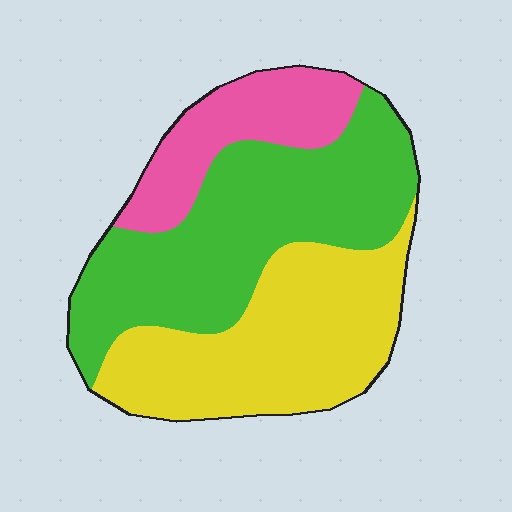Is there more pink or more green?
Green.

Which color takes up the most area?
Green, at roughly 45%.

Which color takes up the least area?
Pink, at roughly 20%.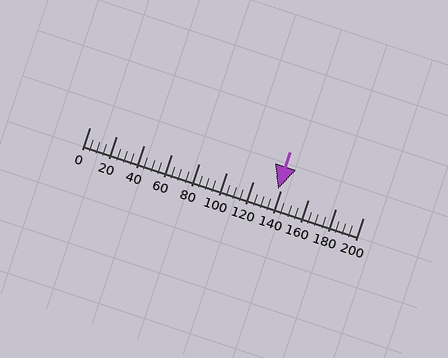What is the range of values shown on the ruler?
The ruler shows values from 0 to 200.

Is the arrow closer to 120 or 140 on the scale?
The arrow is closer to 140.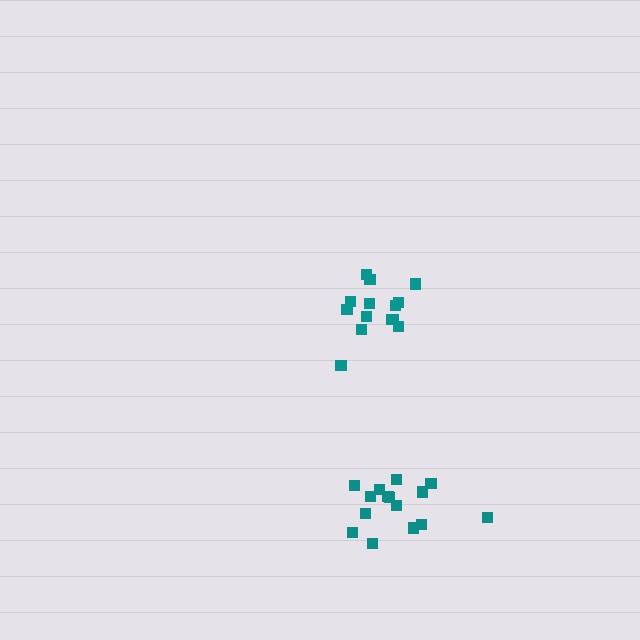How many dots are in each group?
Group 1: 15 dots, Group 2: 14 dots (29 total).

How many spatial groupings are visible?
There are 2 spatial groupings.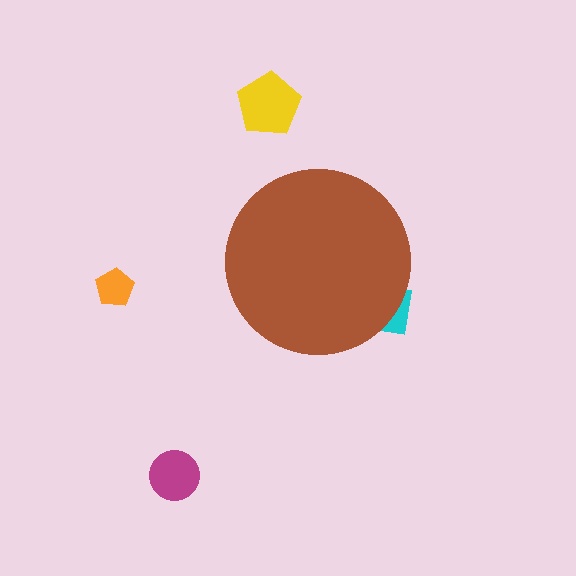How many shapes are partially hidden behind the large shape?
1 shape is partially hidden.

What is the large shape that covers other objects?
A brown circle.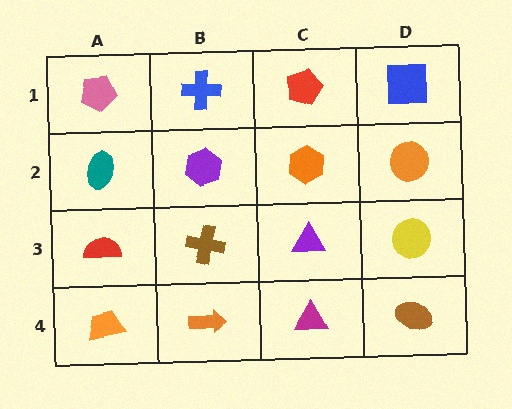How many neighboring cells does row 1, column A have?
2.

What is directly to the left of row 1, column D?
A red pentagon.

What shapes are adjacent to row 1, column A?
A teal ellipse (row 2, column A), a blue cross (row 1, column B).